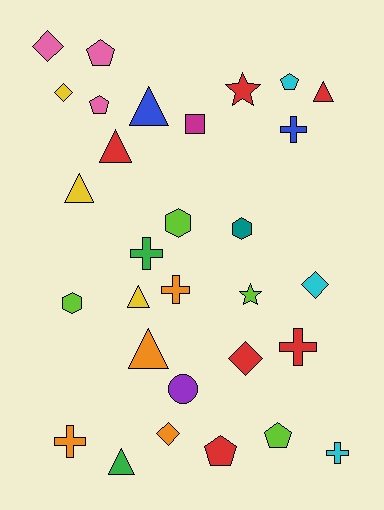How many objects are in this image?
There are 30 objects.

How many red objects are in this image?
There are 6 red objects.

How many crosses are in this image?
There are 6 crosses.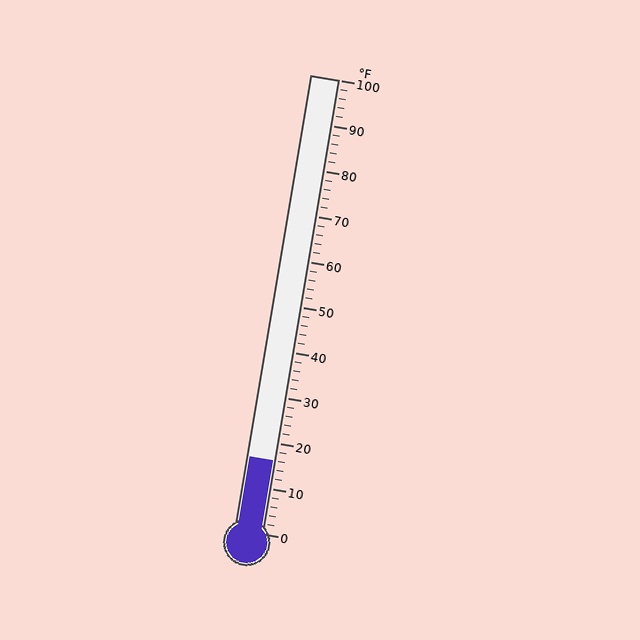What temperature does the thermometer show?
The thermometer shows approximately 16°F.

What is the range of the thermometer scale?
The thermometer scale ranges from 0°F to 100°F.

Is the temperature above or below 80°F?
The temperature is below 80°F.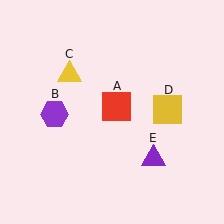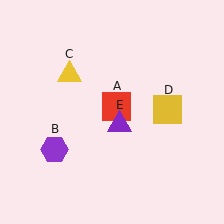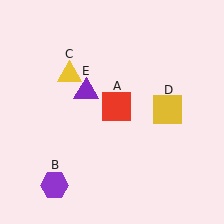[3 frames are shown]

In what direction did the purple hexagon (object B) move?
The purple hexagon (object B) moved down.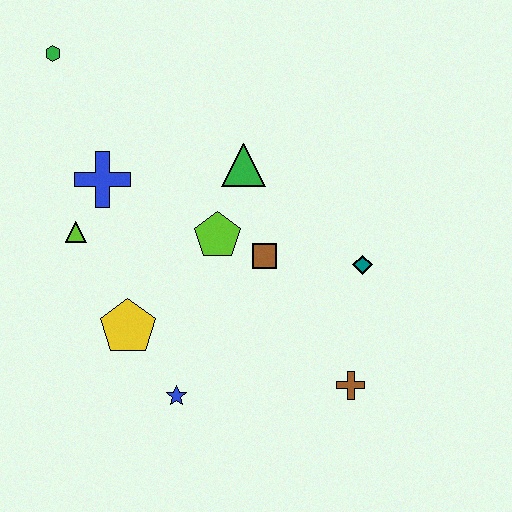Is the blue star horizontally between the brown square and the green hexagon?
Yes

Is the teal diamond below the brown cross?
No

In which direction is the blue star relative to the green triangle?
The blue star is below the green triangle.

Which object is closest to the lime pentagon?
The brown square is closest to the lime pentagon.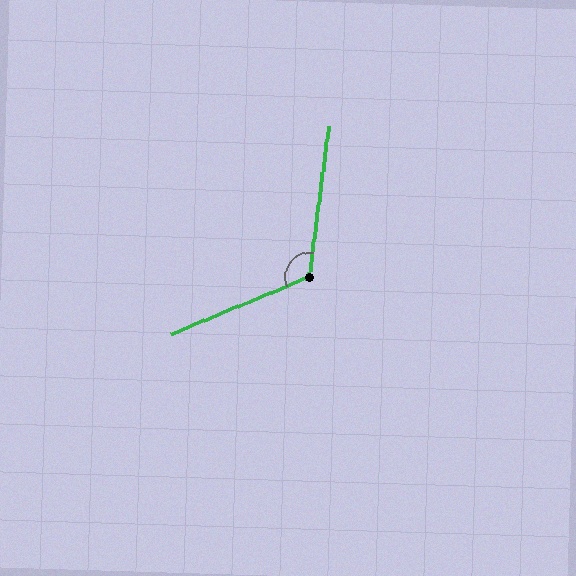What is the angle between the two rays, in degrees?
Approximately 120 degrees.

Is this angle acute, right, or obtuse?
It is obtuse.